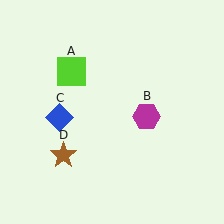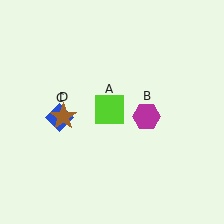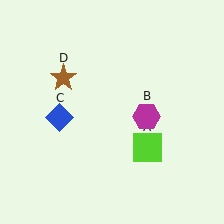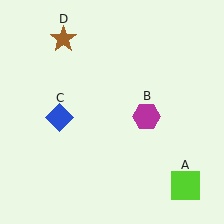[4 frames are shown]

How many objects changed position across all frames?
2 objects changed position: lime square (object A), brown star (object D).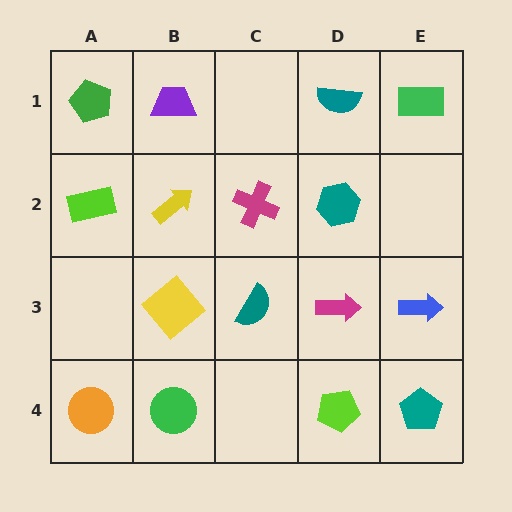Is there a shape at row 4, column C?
No, that cell is empty.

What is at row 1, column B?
A purple trapezoid.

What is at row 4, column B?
A green circle.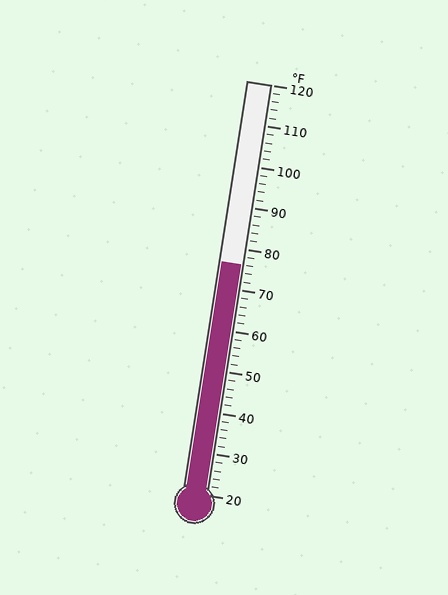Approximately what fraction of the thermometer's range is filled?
The thermometer is filled to approximately 55% of its range.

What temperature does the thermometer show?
The thermometer shows approximately 76°F.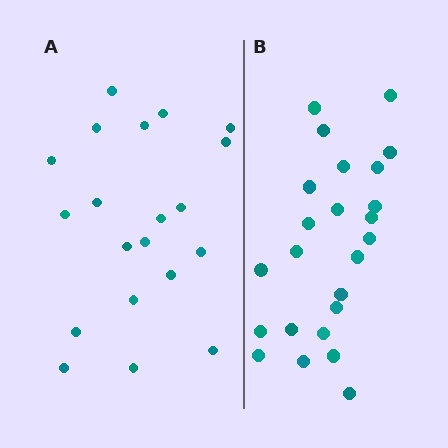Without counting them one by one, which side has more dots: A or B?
Region B (the right region) has more dots.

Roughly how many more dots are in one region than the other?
Region B has about 4 more dots than region A.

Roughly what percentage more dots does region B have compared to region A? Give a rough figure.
About 20% more.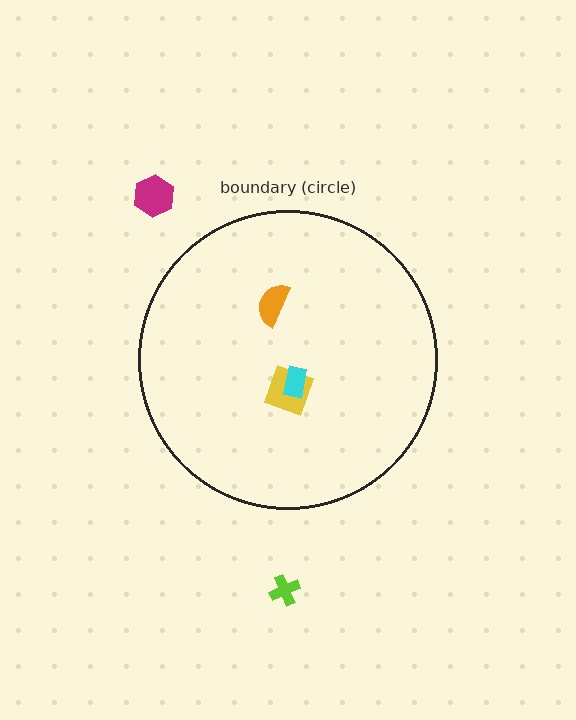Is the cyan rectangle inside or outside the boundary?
Inside.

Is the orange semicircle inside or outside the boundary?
Inside.